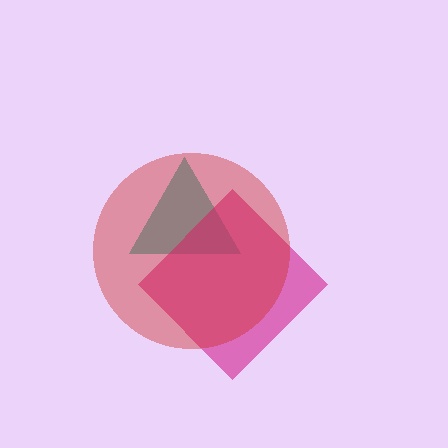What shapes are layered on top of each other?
The layered shapes are: a teal triangle, a magenta diamond, a red circle.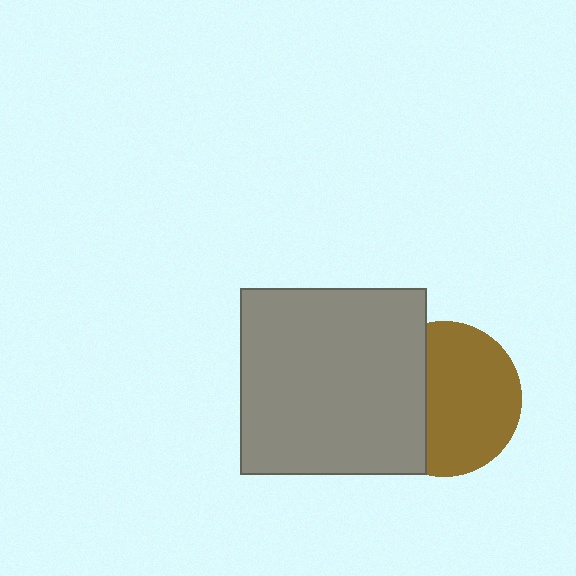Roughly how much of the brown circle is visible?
About half of it is visible (roughly 63%).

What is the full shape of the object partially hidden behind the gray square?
The partially hidden object is a brown circle.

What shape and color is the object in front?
The object in front is a gray square.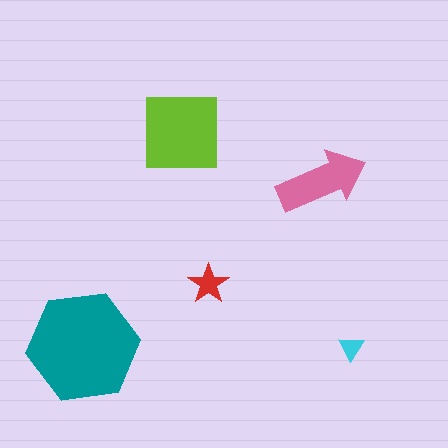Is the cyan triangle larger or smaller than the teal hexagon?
Smaller.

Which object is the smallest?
The cyan triangle.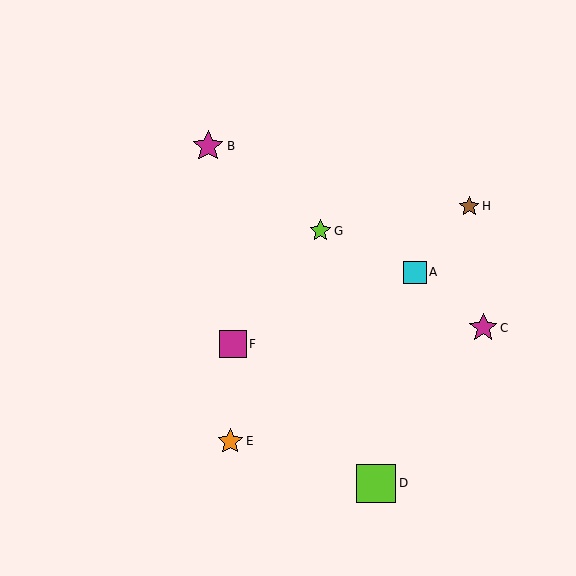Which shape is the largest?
The lime square (labeled D) is the largest.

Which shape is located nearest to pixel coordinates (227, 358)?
The magenta square (labeled F) at (233, 344) is nearest to that location.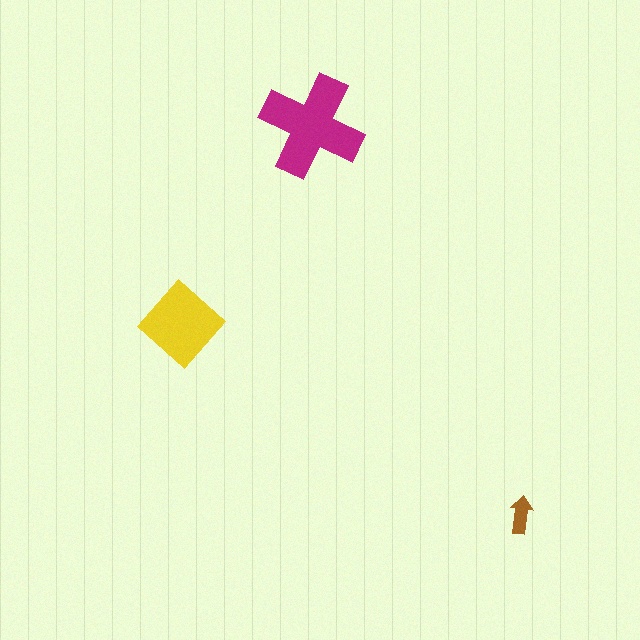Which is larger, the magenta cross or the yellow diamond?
The magenta cross.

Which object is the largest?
The magenta cross.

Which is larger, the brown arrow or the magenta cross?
The magenta cross.